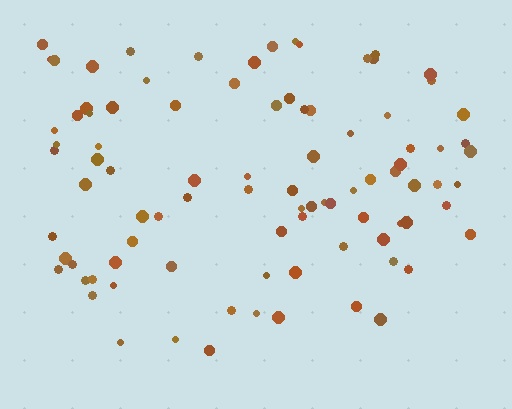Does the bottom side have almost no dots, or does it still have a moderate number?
Still a moderate number, just noticeably fewer than the top.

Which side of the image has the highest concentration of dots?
The top.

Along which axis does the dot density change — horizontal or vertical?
Vertical.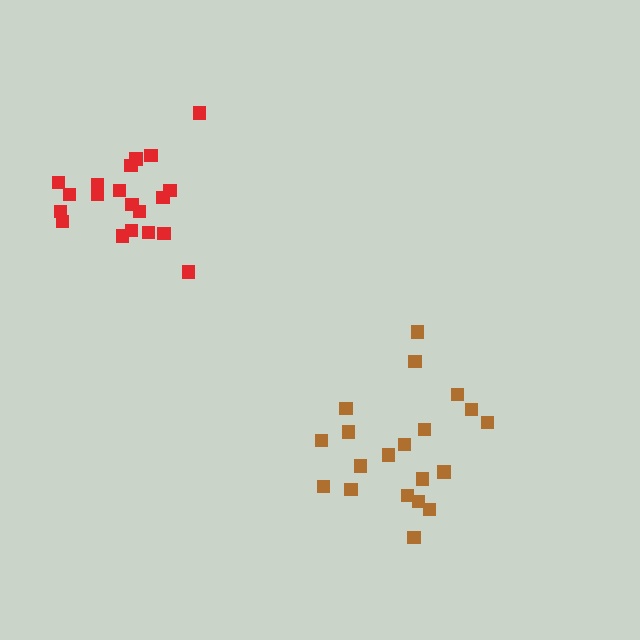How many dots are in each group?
Group 1: 20 dots, Group 2: 20 dots (40 total).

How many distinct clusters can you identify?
There are 2 distinct clusters.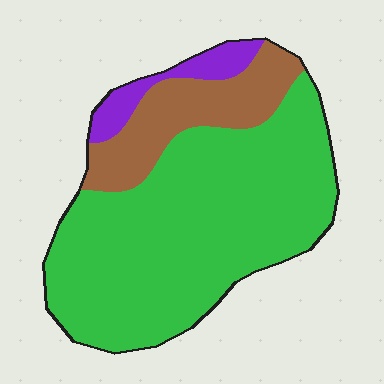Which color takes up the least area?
Purple, at roughly 5%.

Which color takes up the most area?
Green, at roughly 75%.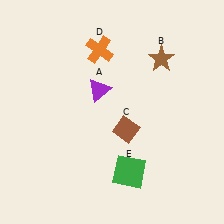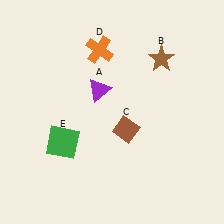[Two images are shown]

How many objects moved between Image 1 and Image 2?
1 object moved between the two images.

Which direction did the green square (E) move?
The green square (E) moved left.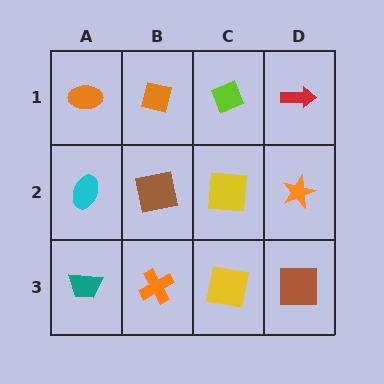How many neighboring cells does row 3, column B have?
3.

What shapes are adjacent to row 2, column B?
An orange square (row 1, column B), an orange cross (row 3, column B), a cyan ellipse (row 2, column A), a yellow square (row 2, column C).